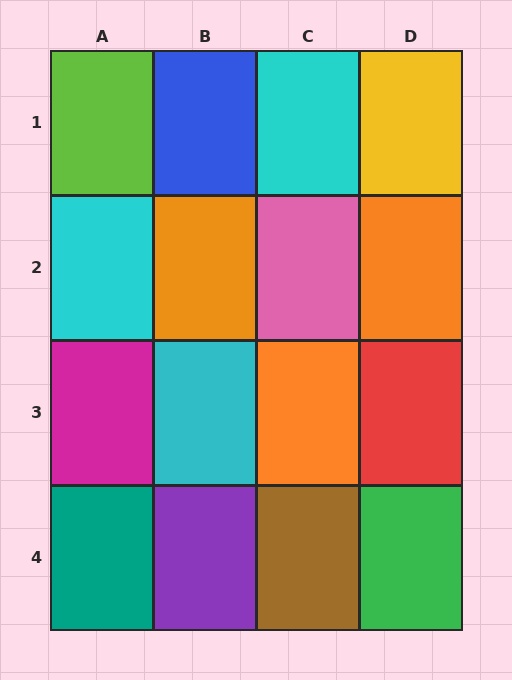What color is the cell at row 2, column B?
Orange.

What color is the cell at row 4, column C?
Brown.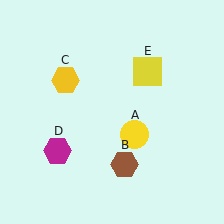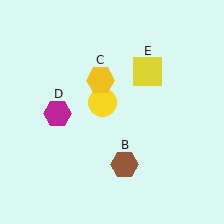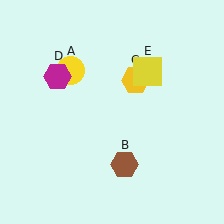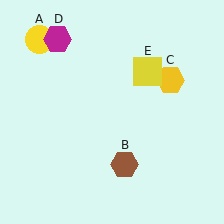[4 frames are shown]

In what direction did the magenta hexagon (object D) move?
The magenta hexagon (object D) moved up.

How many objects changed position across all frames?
3 objects changed position: yellow circle (object A), yellow hexagon (object C), magenta hexagon (object D).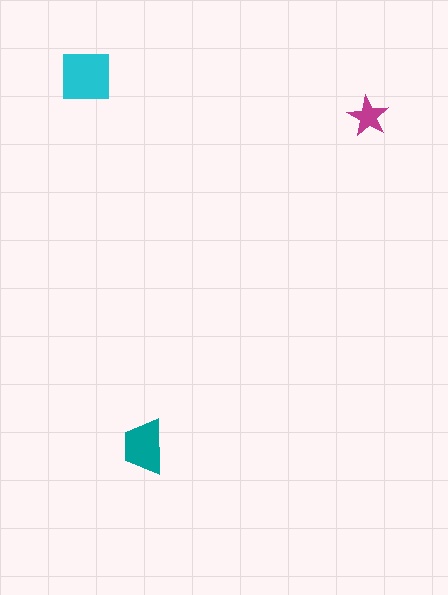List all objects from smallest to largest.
The magenta star, the teal trapezoid, the cyan square.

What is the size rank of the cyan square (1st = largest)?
1st.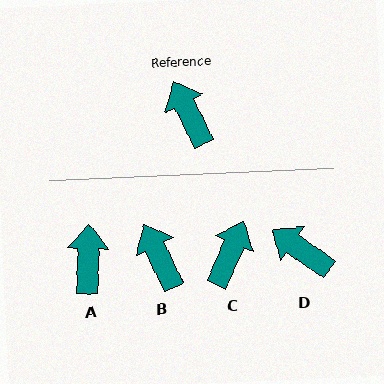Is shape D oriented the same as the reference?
No, it is off by about 29 degrees.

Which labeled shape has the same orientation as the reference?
B.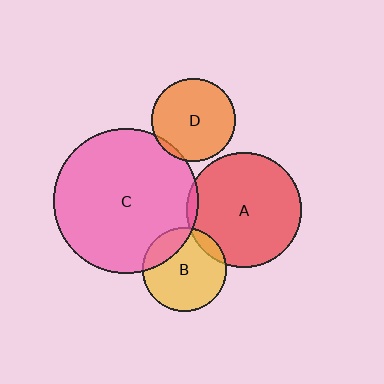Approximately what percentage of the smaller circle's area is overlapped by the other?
Approximately 5%.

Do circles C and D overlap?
Yes.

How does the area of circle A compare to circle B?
Approximately 1.9 times.